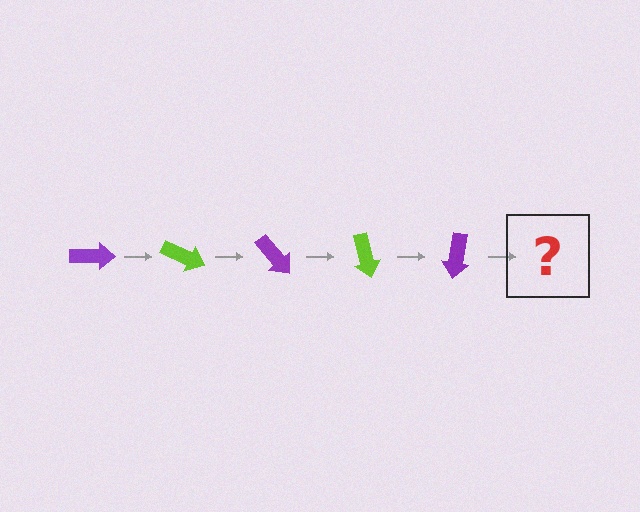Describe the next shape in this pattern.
It should be a lime arrow, rotated 125 degrees from the start.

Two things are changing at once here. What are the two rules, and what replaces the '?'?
The two rules are that it rotates 25 degrees each step and the color cycles through purple and lime. The '?' should be a lime arrow, rotated 125 degrees from the start.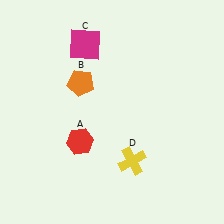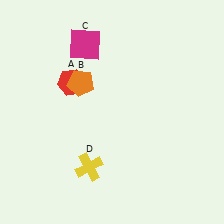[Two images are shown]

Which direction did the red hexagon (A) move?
The red hexagon (A) moved up.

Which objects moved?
The objects that moved are: the red hexagon (A), the yellow cross (D).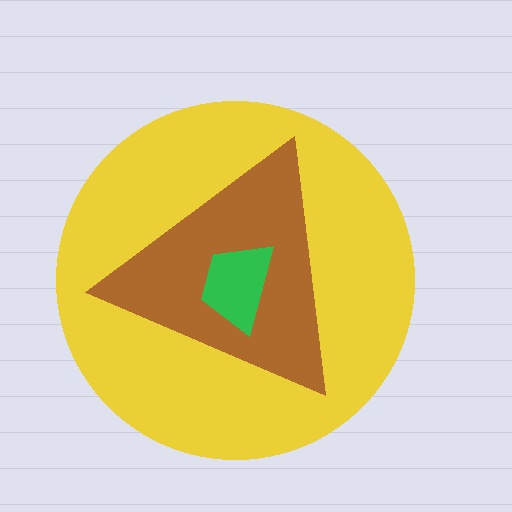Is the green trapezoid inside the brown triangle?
Yes.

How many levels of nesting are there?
3.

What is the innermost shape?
The green trapezoid.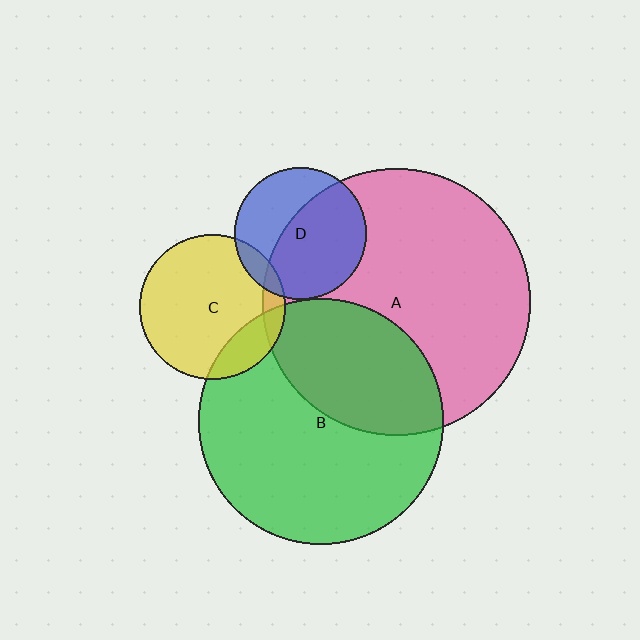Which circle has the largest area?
Circle A (pink).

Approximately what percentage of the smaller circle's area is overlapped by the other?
Approximately 15%.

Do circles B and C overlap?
Yes.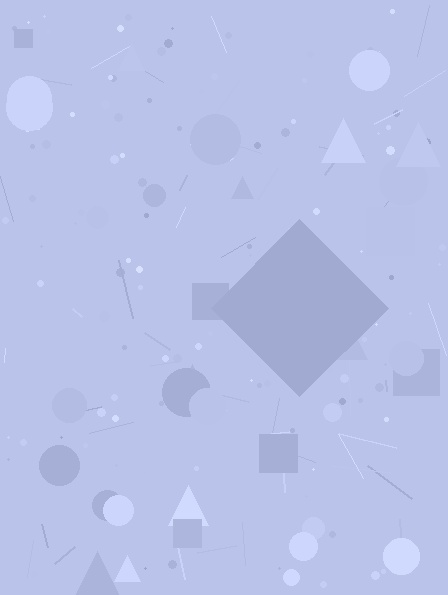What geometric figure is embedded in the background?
A diamond is embedded in the background.